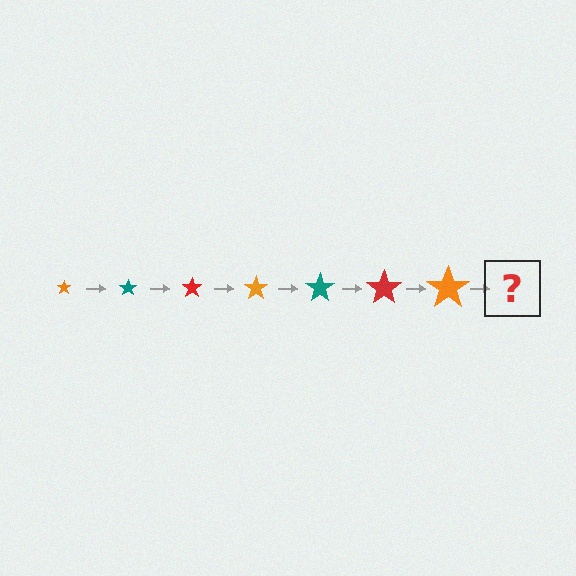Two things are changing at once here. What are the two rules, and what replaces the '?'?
The two rules are that the star grows larger each step and the color cycles through orange, teal, and red. The '?' should be a teal star, larger than the previous one.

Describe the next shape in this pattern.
It should be a teal star, larger than the previous one.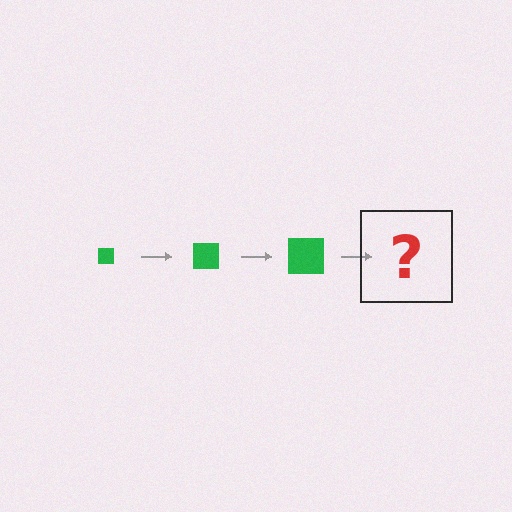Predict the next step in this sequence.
The next step is a green square, larger than the previous one.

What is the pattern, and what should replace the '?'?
The pattern is that the square gets progressively larger each step. The '?' should be a green square, larger than the previous one.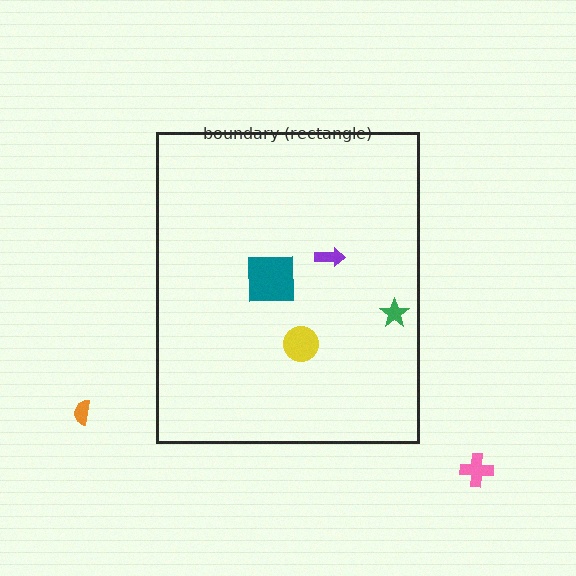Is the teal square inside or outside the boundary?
Inside.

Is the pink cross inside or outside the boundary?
Outside.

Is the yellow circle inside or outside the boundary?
Inside.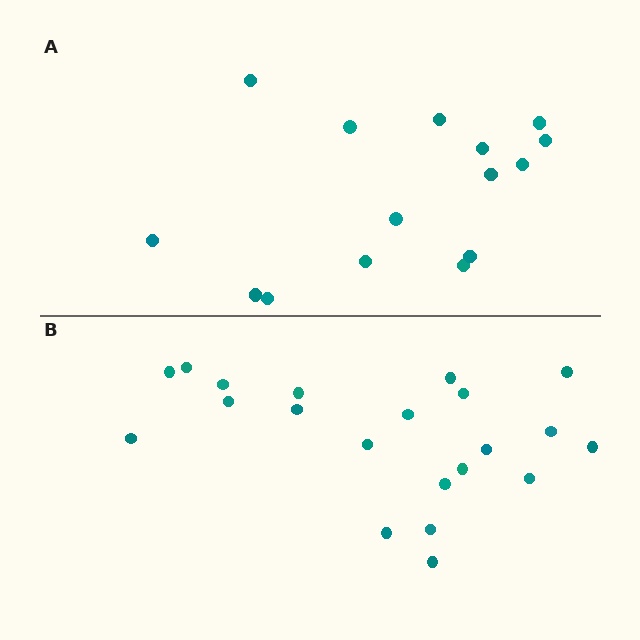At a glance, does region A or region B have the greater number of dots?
Region B (the bottom region) has more dots.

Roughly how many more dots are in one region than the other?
Region B has about 6 more dots than region A.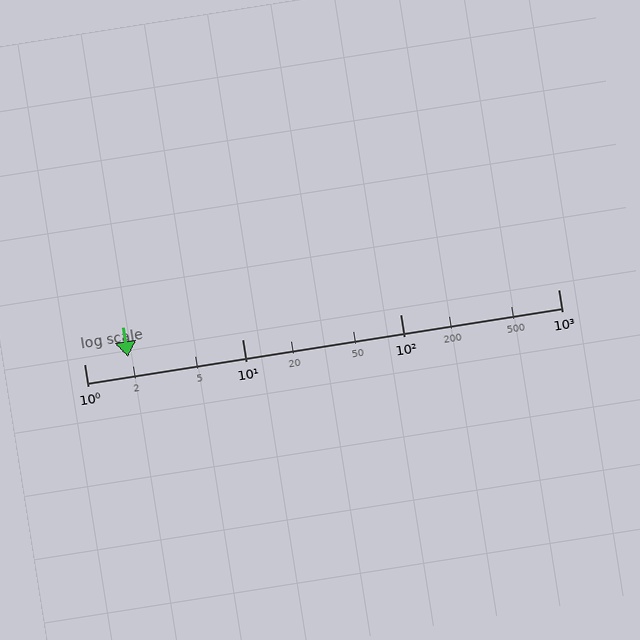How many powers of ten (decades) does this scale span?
The scale spans 3 decades, from 1 to 1000.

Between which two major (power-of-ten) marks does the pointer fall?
The pointer is between 1 and 10.